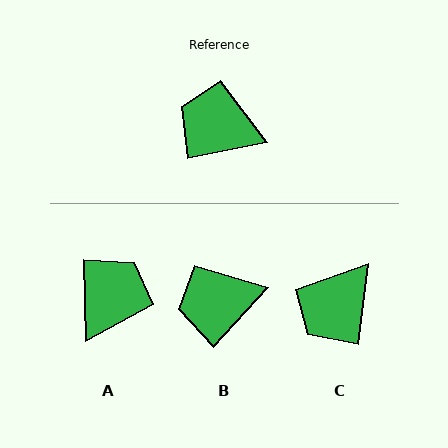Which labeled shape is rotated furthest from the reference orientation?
A, about 100 degrees away.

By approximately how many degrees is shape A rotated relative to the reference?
Approximately 100 degrees clockwise.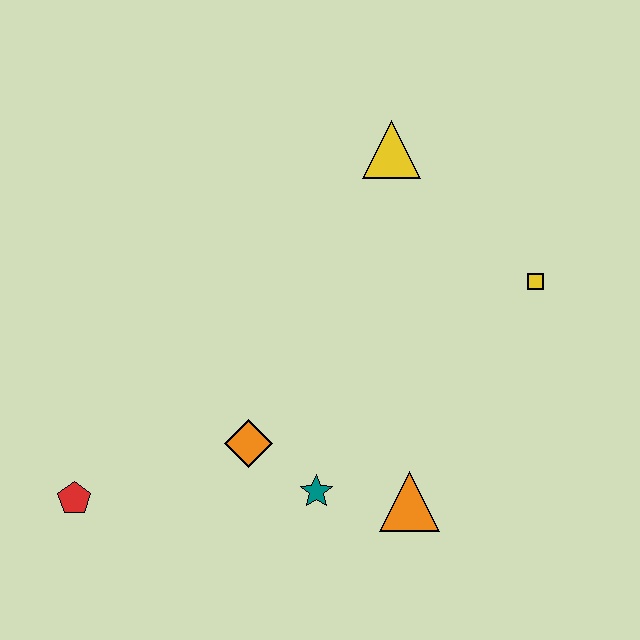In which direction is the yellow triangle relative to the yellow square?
The yellow triangle is to the left of the yellow square.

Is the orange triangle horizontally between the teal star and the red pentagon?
No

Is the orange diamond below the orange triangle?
No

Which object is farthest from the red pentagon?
The yellow square is farthest from the red pentagon.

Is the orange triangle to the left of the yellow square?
Yes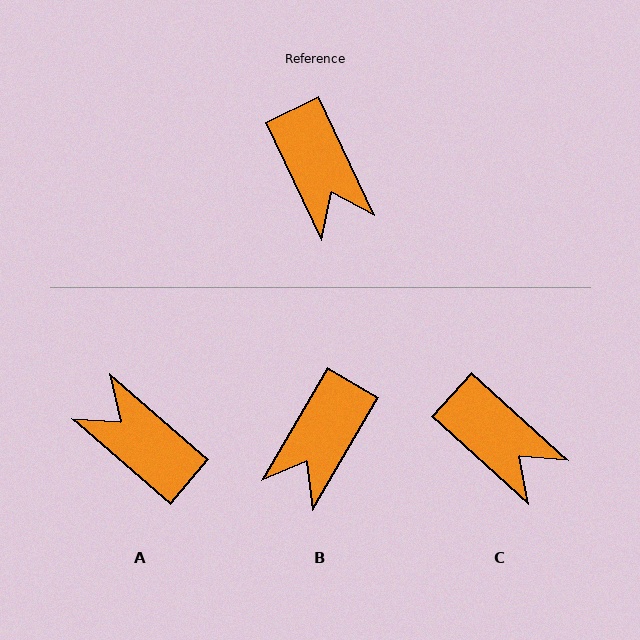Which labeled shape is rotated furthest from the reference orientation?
A, about 157 degrees away.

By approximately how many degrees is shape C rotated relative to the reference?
Approximately 22 degrees counter-clockwise.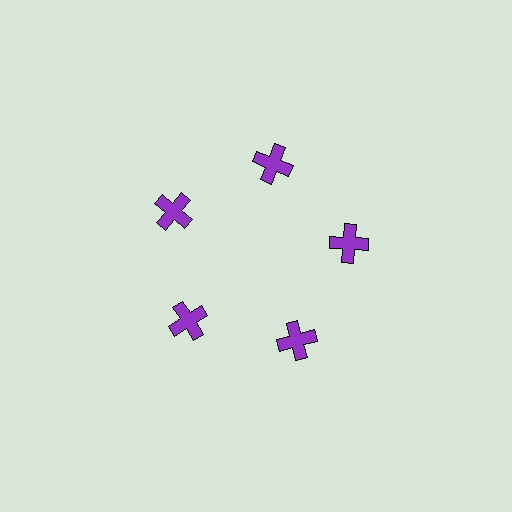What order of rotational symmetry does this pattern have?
This pattern has 5-fold rotational symmetry.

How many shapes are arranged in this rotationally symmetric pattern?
There are 5 shapes, arranged in 5 groups of 1.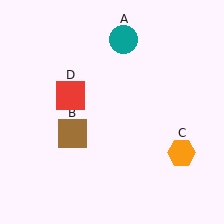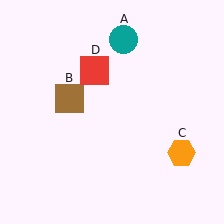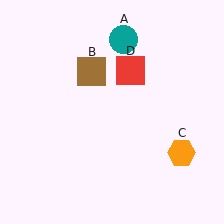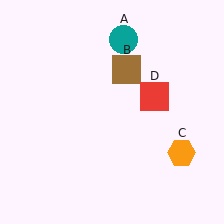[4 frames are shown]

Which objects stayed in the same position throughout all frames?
Teal circle (object A) and orange hexagon (object C) remained stationary.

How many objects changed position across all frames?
2 objects changed position: brown square (object B), red square (object D).